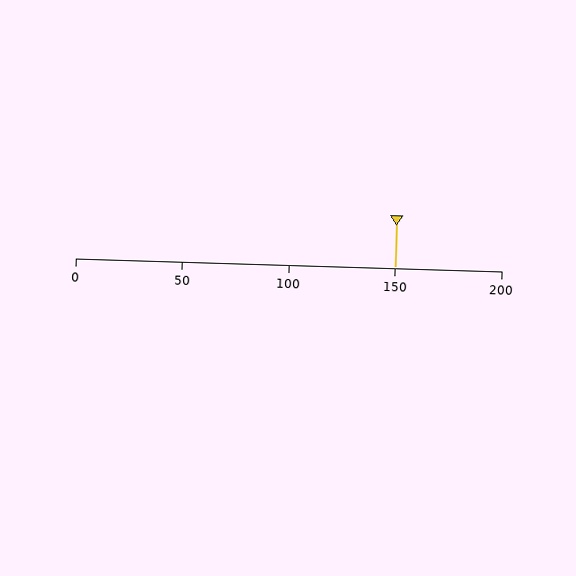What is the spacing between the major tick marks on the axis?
The major ticks are spaced 50 apart.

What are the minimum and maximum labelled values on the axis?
The axis runs from 0 to 200.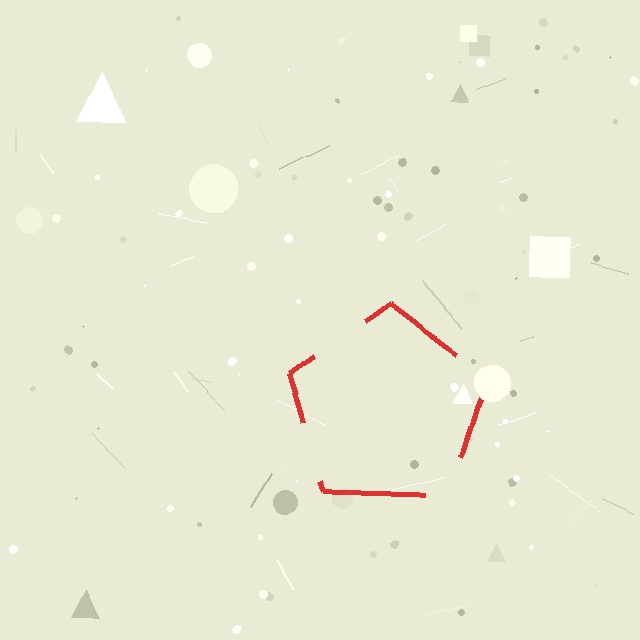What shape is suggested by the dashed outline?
The dashed outline suggests a pentagon.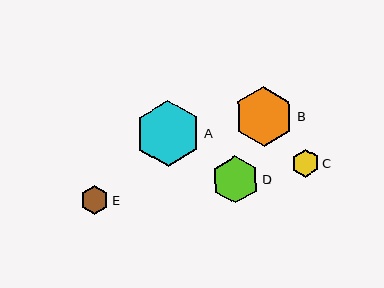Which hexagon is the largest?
Hexagon A is the largest with a size of approximately 66 pixels.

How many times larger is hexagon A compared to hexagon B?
Hexagon A is approximately 1.1 times the size of hexagon B.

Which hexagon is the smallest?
Hexagon C is the smallest with a size of approximately 28 pixels.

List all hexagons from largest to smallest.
From largest to smallest: A, B, D, E, C.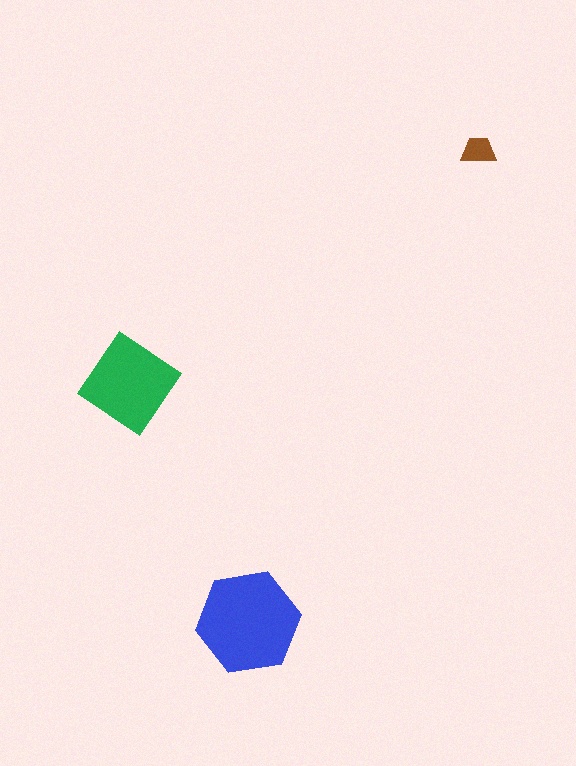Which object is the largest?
The blue hexagon.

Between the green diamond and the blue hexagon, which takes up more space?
The blue hexagon.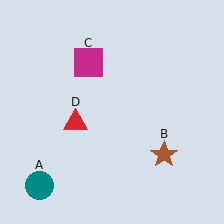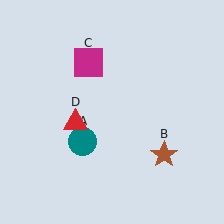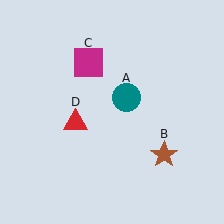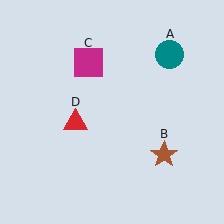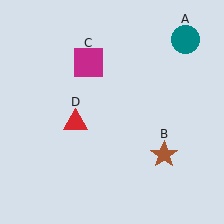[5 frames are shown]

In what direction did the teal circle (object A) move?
The teal circle (object A) moved up and to the right.